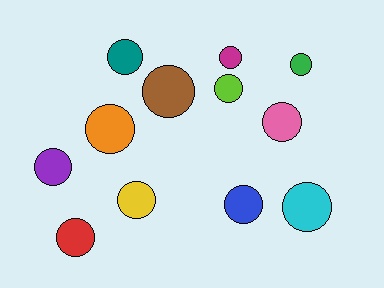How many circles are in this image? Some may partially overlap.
There are 12 circles.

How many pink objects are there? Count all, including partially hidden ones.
There is 1 pink object.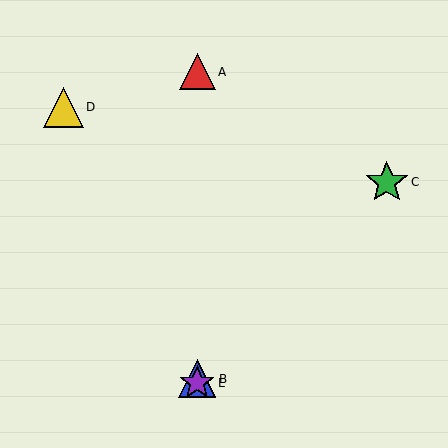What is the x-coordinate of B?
Object B is at x≈197.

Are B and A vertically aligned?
Yes, both are at x≈197.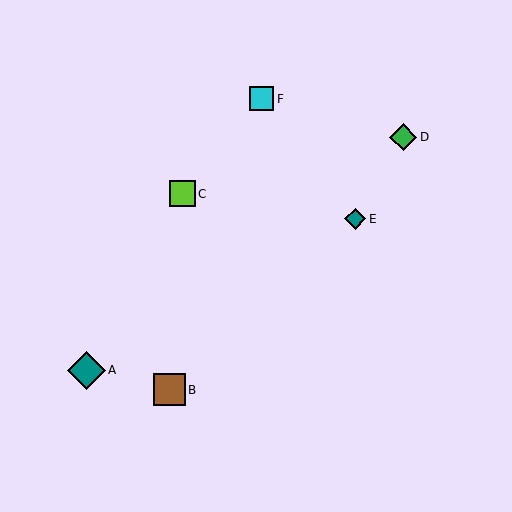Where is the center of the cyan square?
The center of the cyan square is at (262, 99).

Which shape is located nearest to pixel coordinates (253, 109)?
The cyan square (labeled F) at (262, 99) is nearest to that location.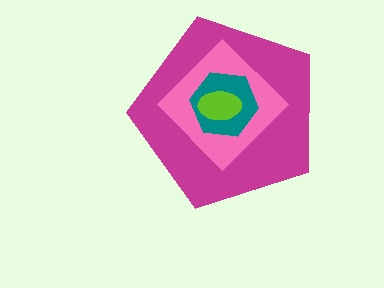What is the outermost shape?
The magenta pentagon.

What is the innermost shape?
The lime ellipse.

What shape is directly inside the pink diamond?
The teal hexagon.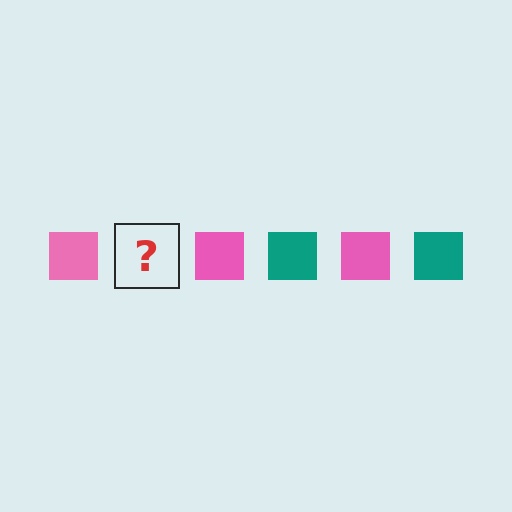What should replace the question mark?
The question mark should be replaced with a teal square.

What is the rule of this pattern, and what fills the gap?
The rule is that the pattern cycles through pink, teal squares. The gap should be filled with a teal square.